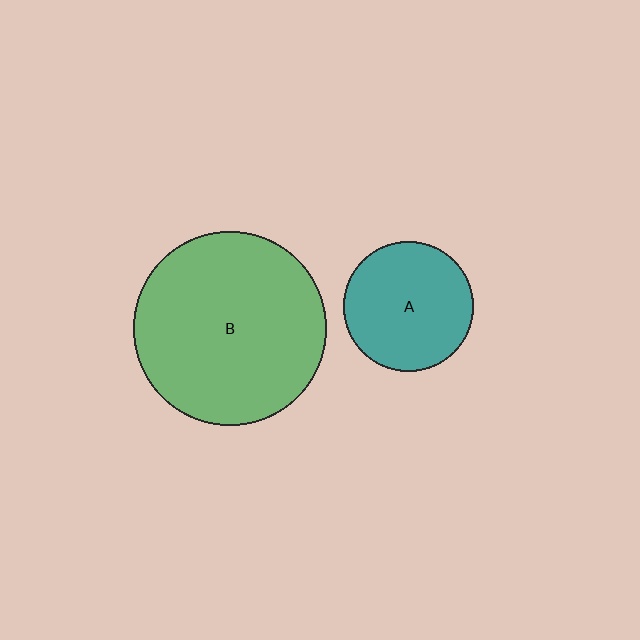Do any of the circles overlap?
No, none of the circles overlap.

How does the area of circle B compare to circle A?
Approximately 2.2 times.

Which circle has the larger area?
Circle B (green).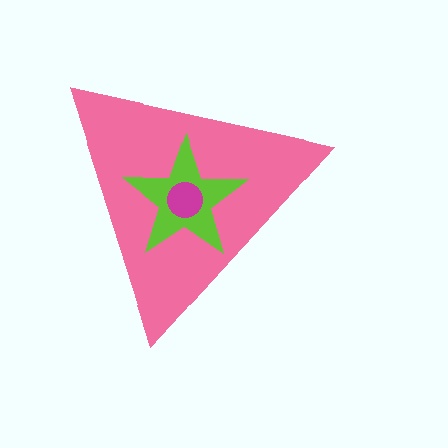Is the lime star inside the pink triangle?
Yes.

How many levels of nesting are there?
3.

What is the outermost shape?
The pink triangle.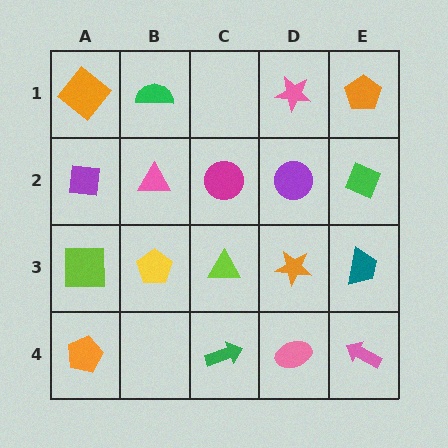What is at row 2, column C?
A magenta circle.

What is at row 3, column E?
A teal trapezoid.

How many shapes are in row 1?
4 shapes.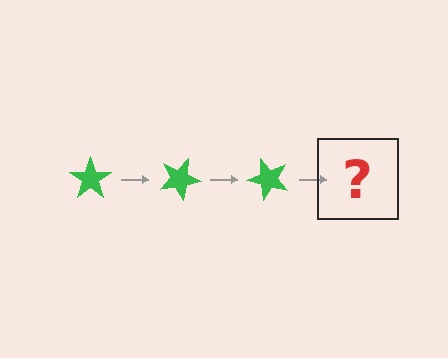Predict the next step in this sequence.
The next step is a green star rotated 75 degrees.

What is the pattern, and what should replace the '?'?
The pattern is that the star rotates 25 degrees each step. The '?' should be a green star rotated 75 degrees.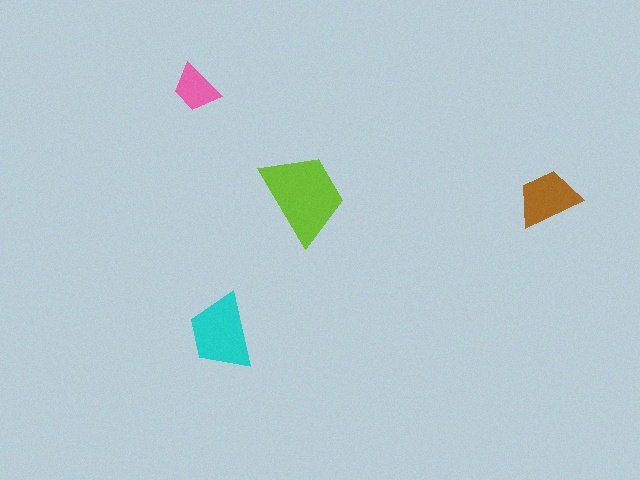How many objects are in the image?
There are 4 objects in the image.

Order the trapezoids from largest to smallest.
the lime one, the cyan one, the brown one, the pink one.